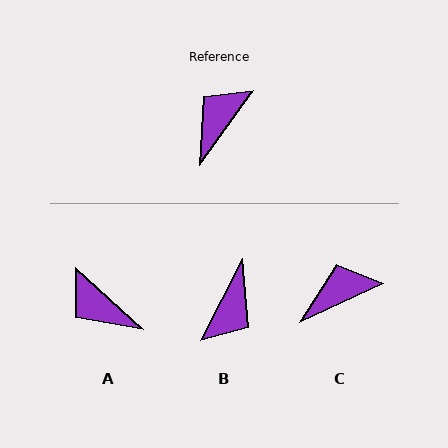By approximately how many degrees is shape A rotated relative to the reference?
Approximately 83 degrees counter-clockwise.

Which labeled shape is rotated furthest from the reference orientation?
B, about 172 degrees away.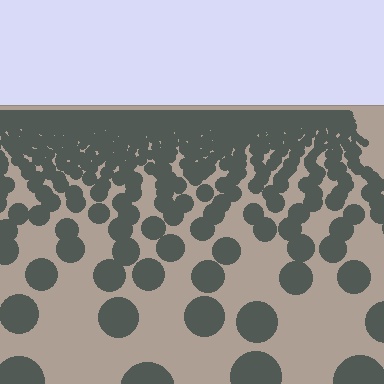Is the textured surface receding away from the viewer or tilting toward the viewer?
The surface is receding away from the viewer. Texture elements get smaller and denser toward the top.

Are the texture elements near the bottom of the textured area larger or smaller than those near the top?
Larger. Near the bottom, elements are closer to the viewer and appear at a bigger on-screen size.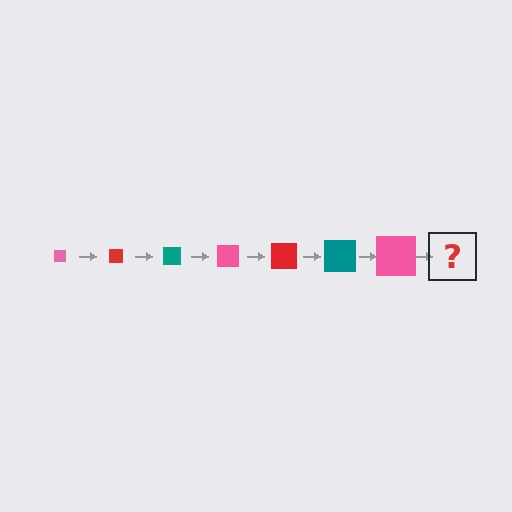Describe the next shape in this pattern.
It should be a red square, larger than the previous one.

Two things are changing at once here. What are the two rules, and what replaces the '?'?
The two rules are that the square grows larger each step and the color cycles through pink, red, and teal. The '?' should be a red square, larger than the previous one.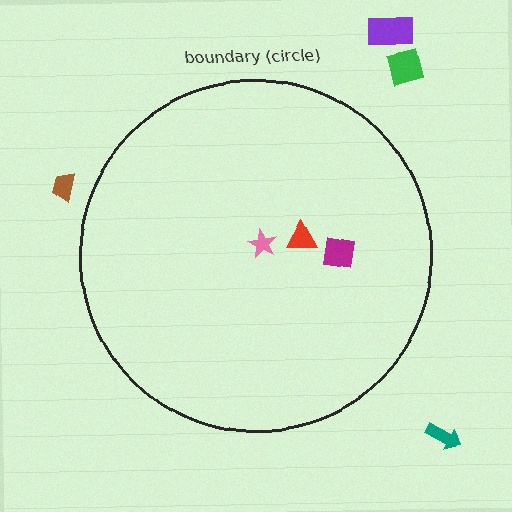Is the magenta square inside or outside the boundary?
Inside.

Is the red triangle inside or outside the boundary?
Inside.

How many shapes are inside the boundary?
3 inside, 4 outside.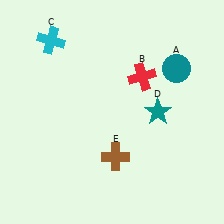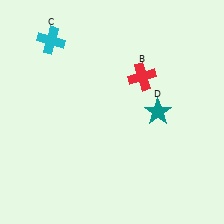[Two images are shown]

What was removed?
The brown cross (E), the teal circle (A) were removed in Image 2.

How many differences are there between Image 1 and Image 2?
There are 2 differences between the two images.